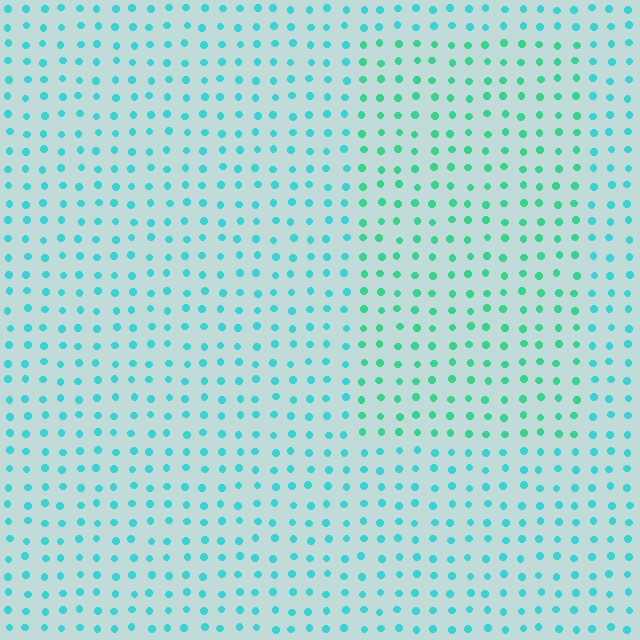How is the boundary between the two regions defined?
The boundary is defined purely by a slight shift in hue (about 28 degrees). Spacing, size, and orientation are identical on both sides.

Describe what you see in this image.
The image is filled with small cyan elements in a uniform arrangement. A rectangle-shaped region is visible where the elements are tinted to a slightly different hue, forming a subtle color boundary.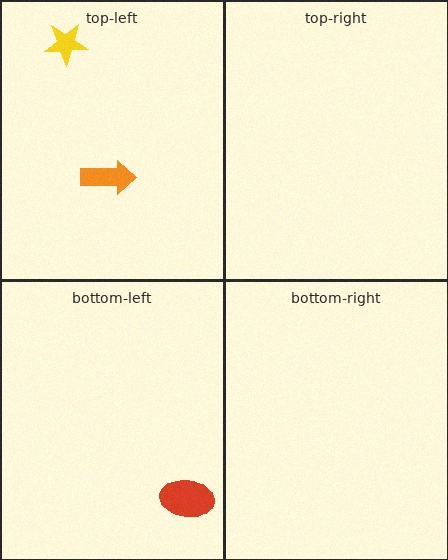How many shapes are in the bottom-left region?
1.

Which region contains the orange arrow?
The top-left region.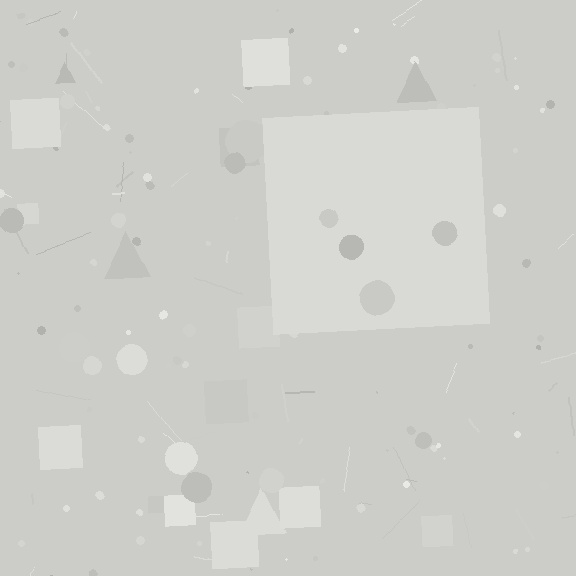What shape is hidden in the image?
A square is hidden in the image.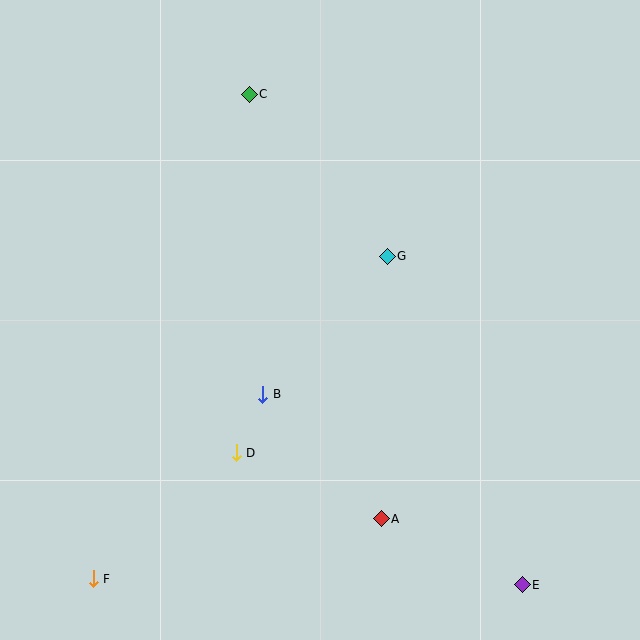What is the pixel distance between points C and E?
The distance between C and E is 561 pixels.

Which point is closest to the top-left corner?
Point C is closest to the top-left corner.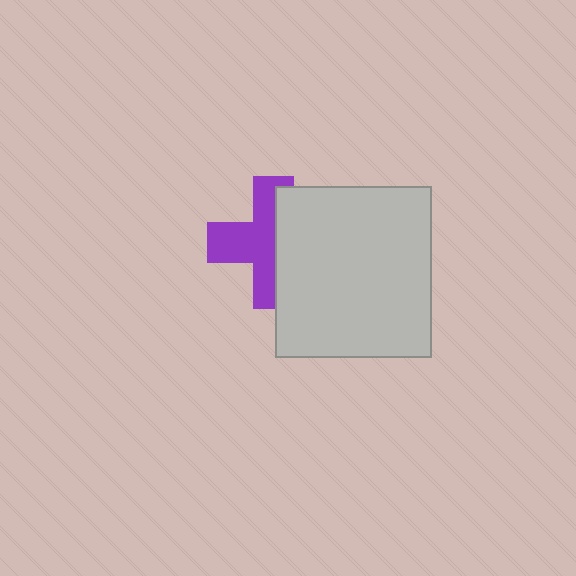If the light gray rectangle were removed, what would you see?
You would see the complete purple cross.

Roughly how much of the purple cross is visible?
About half of it is visible (roughly 55%).